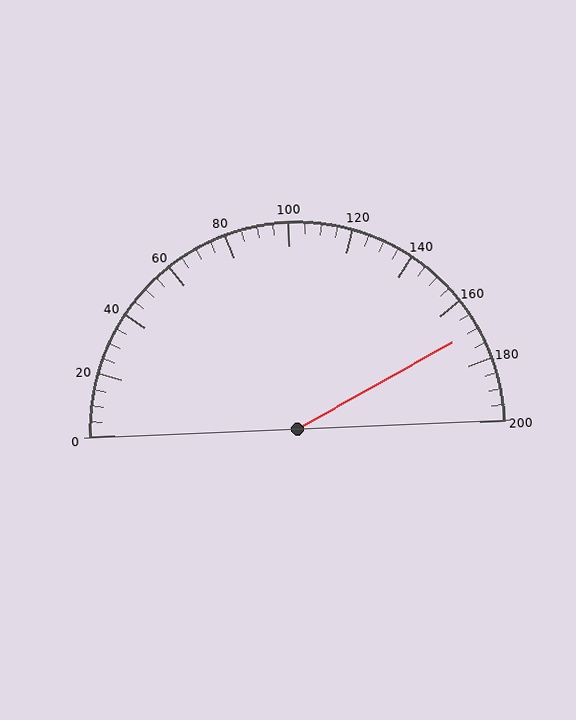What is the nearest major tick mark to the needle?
The nearest major tick mark is 160.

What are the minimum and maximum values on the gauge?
The gauge ranges from 0 to 200.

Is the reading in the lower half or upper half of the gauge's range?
The reading is in the upper half of the range (0 to 200).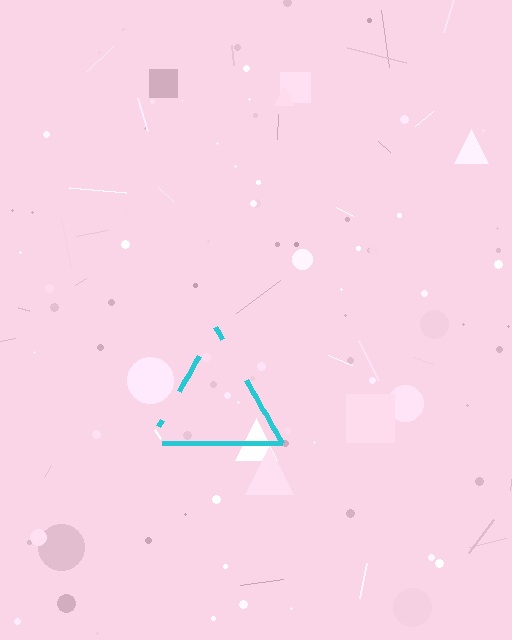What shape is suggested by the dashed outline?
The dashed outline suggests a triangle.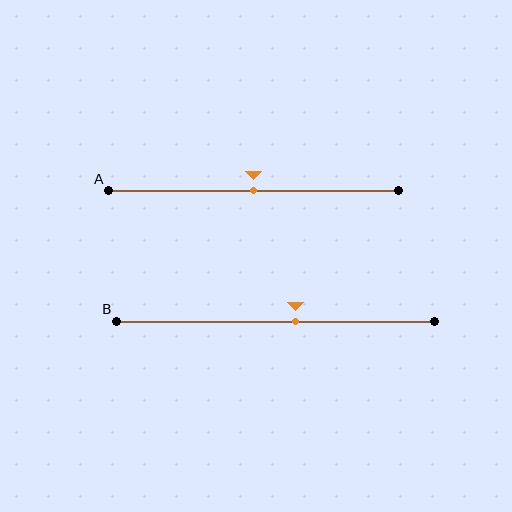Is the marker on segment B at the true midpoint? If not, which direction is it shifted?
No, the marker on segment B is shifted to the right by about 6% of the segment length.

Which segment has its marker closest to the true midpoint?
Segment A has its marker closest to the true midpoint.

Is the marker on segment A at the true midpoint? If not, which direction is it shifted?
Yes, the marker on segment A is at the true midpoint.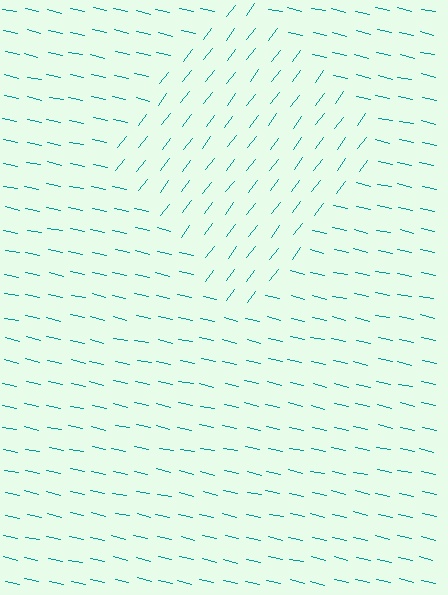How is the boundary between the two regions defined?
The boundary is defined purely by a change in line orientation (approximately 66 degrees difference). All lines are the same color and thickness.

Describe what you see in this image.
The image is filled with small teal line segments. A diamond region in the image has lines oriented differently from the surrounding lines, creating a visible texture boundary.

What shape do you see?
I see a diamond.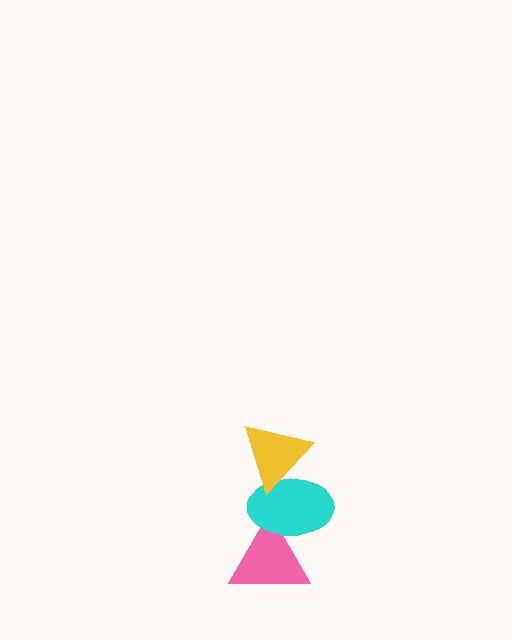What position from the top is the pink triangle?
The pink triangle is 3rd from the top.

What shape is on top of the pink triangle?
The cyan ellipse is on top of the pink triangle.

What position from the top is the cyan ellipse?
The cyan ellipse is 2nd from the top.